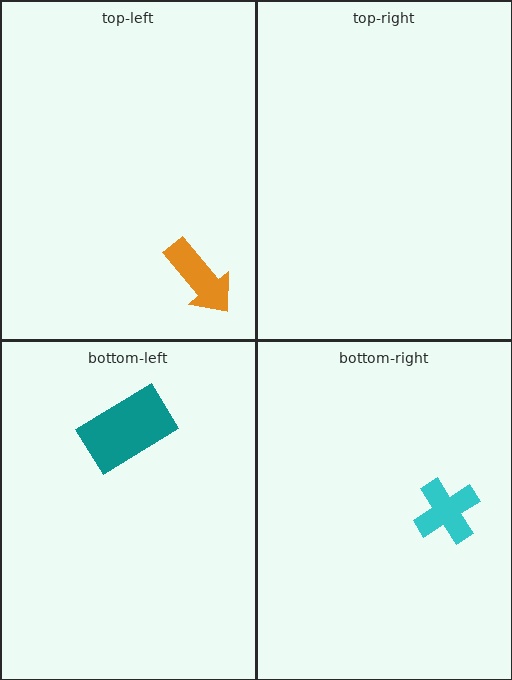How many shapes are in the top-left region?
1.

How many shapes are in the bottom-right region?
1.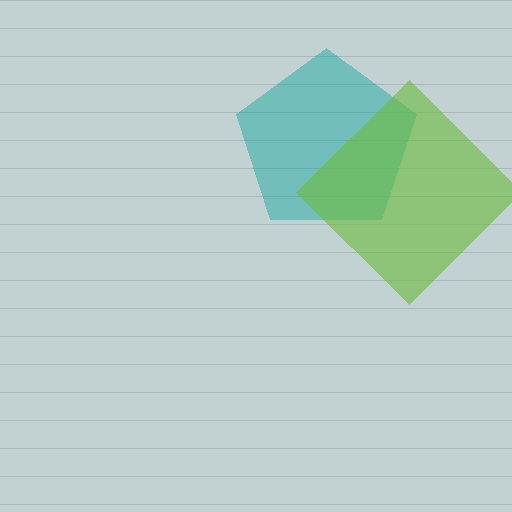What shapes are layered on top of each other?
The layered shapes are: a teal pentagon, a lime diamond.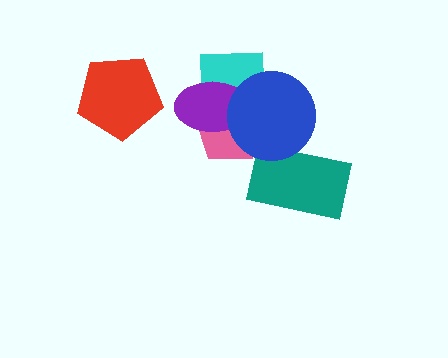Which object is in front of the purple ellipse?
The blue circle is in front of the purple ellipse.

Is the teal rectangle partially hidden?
Yes, it is partially covered by another shape.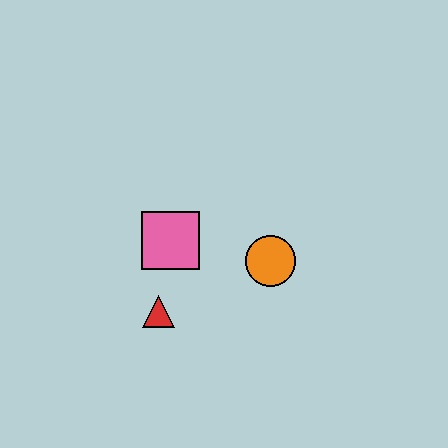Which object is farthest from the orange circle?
The red triangle is farthest from the orange circle.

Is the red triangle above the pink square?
No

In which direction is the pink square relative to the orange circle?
The pink square is to the left of the orange circle.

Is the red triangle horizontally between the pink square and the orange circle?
No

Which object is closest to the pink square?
The red triangle is closest to the pink square.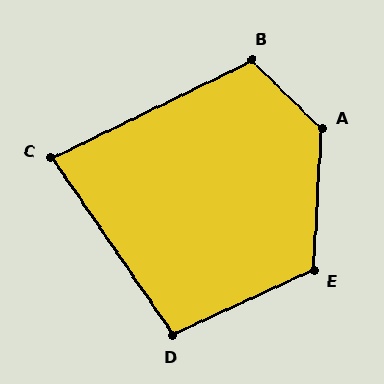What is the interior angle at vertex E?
Approximately 118 degrees (obtuse).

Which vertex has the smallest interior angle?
C, at approximately 82 degrees.